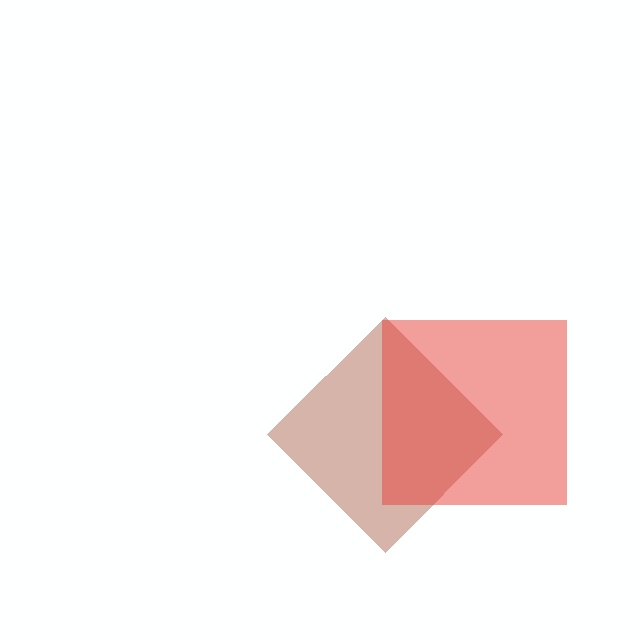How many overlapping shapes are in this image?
There are 2 overlapping shapes in the image.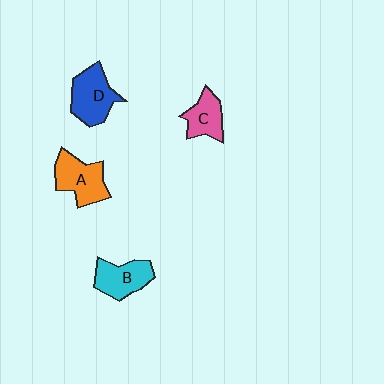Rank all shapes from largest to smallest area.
From largest to smallest: D (blue), A (orange), B (cyan), C (pink).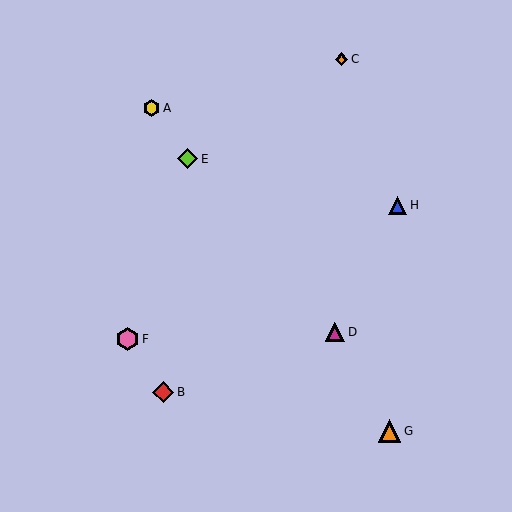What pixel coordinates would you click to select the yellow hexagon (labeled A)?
Click at (152, 108) to select the yellow hexagon A.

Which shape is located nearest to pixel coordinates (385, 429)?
The orange triangle (labeled G) at (390, 431) is nearest to that location.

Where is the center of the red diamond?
The center of the red diamond is at (163, 392).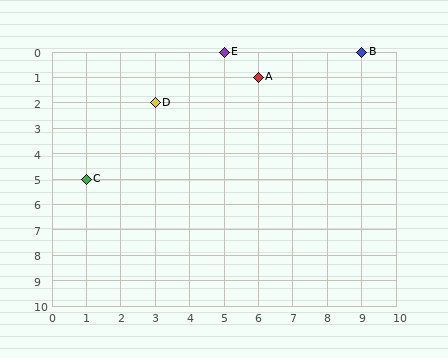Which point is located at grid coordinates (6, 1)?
Point A is at (6, 1).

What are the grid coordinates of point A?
Point A is at grid coordinates (6, 1).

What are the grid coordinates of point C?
Point C is at grid coordinates (1, 5).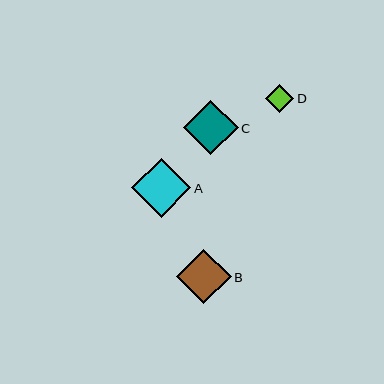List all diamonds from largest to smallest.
From largest to smallest: A, C, B, D.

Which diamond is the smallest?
Diamond D is the smallest with a size of approximately 28 pixels.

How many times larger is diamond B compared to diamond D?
Diamond B is approximately 1.9 times the size of diamond D.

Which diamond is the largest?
Diamond A is the largest with a size of approximately 59 pixels.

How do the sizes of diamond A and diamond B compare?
Diamond A and diamond B are approximately the same size.